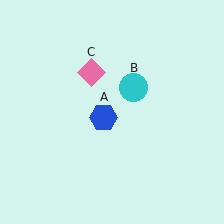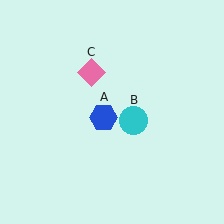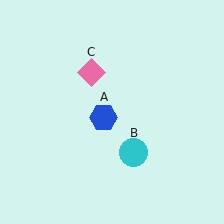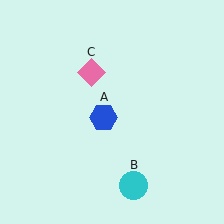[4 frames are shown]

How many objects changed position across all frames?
1 object changed position: cyan circle (object B).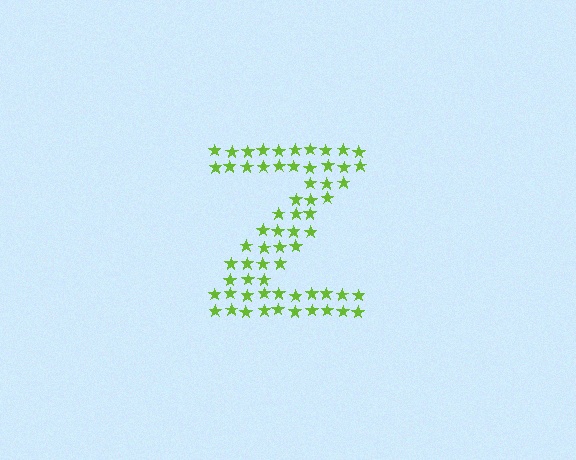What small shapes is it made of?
It is made of small stars.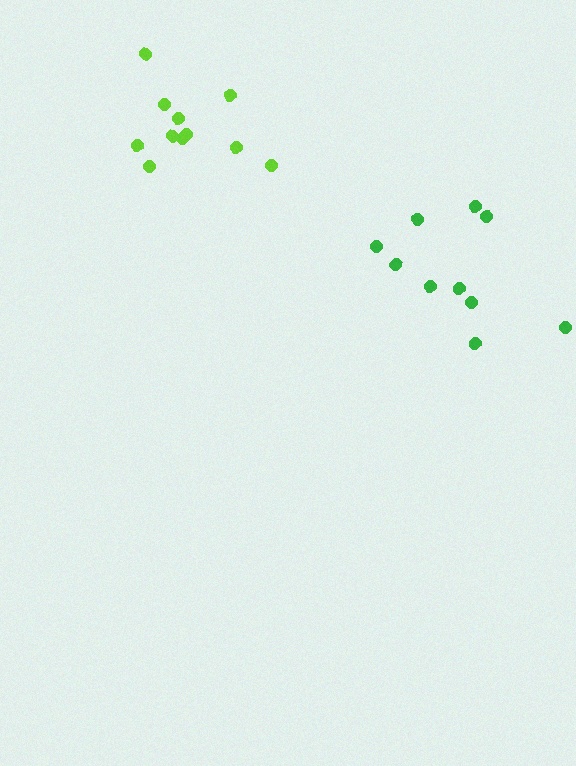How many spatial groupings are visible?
There are 2 spatial groupings.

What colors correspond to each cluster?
The clusters are colored: lime, green.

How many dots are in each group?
Group 1: 11 dots, Group 2: 10 dots (21 total).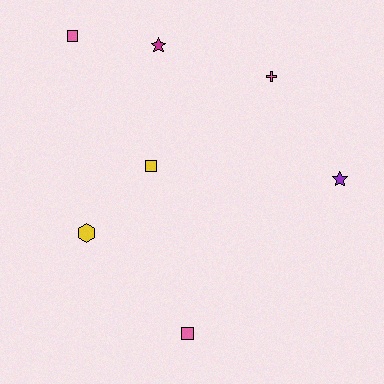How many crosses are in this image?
There is 1 cross.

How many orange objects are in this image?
There are no orange objects.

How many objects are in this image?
There are 7 objects.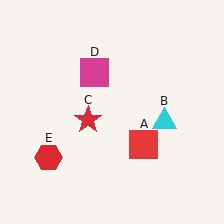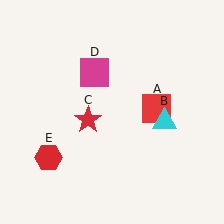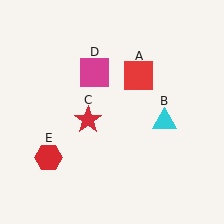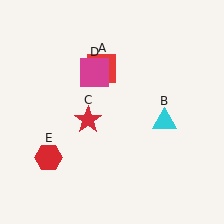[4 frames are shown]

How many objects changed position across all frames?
1 object changed position: red square (object A).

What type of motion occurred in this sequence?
The red square (object A) rotated counterclockwise around the center of the scene.